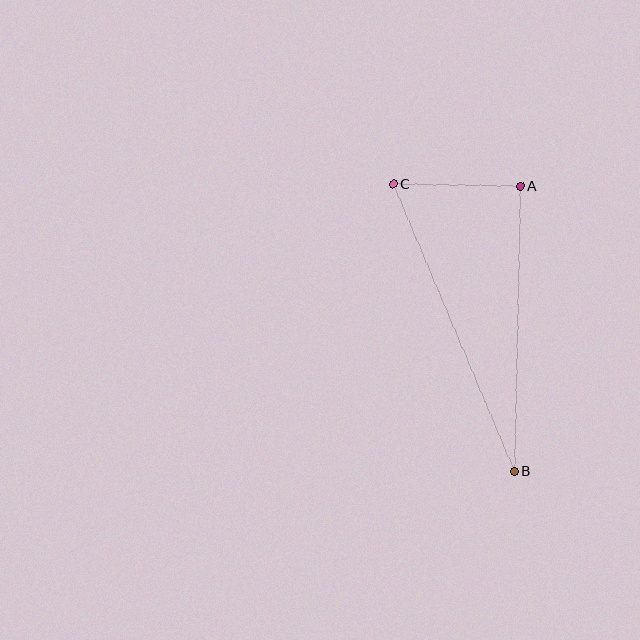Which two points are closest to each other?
Points A and C are closest to each other.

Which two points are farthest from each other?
Points B and C are farthest from each other.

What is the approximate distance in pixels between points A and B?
The distance between A and B is approximately 285 pixels.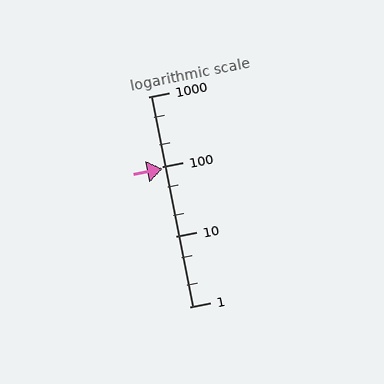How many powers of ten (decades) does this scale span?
The scale spans 3 decades, from 1 to 1000.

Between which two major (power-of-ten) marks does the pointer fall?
The pointer is between 10 and 100.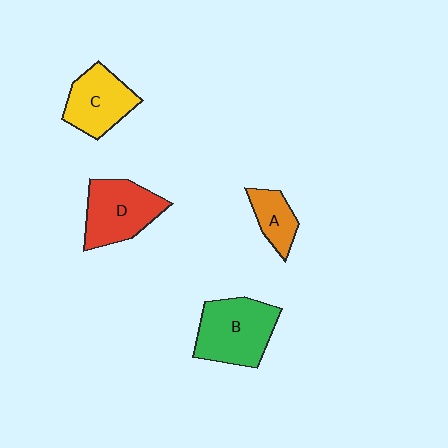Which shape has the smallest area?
Shape A (orange).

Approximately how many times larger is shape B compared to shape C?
Approximately 1.3 times.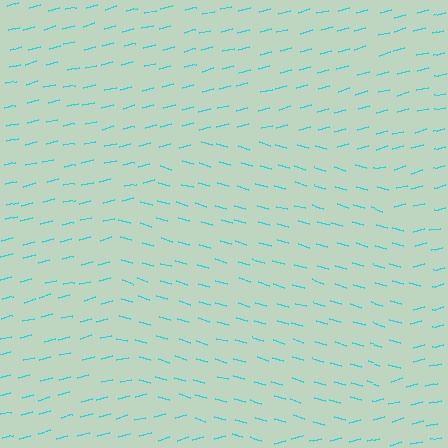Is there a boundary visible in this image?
Yes, there is a texture boundary formed by a change in line orientation.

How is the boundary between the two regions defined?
The boundary is defined purely by a change in line orientation (approximately 30 degrees difference). All lines are the same color and thickness.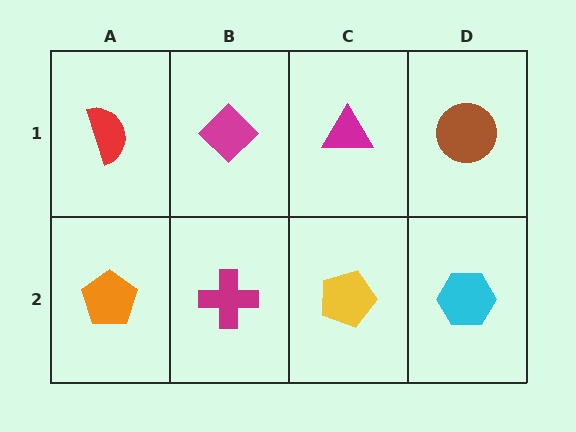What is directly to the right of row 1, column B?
A magenta triangle.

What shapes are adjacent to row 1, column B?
A magenta cross (row 2, column B), a red semicircle (row 1, column A), a magenta triangle (row 1, column C).